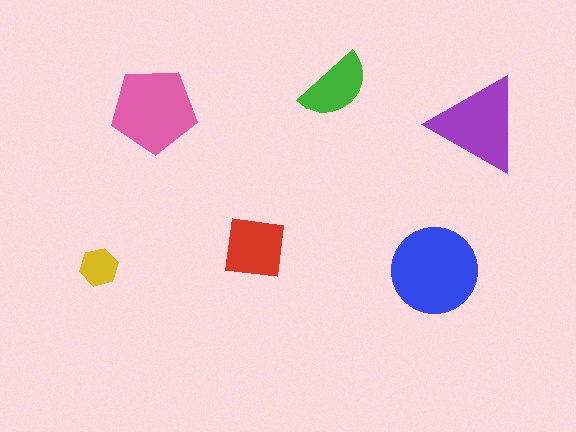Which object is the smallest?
The yellow hexagon.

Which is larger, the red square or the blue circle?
The blue circle.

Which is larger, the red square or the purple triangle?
The purple triangle.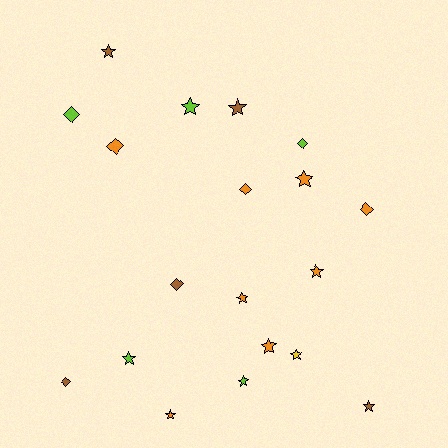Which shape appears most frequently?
Star, with 12 objects.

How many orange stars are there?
There are 5 orange stars.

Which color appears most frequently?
Orange, with 8 objects.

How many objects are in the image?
There are 19 objects.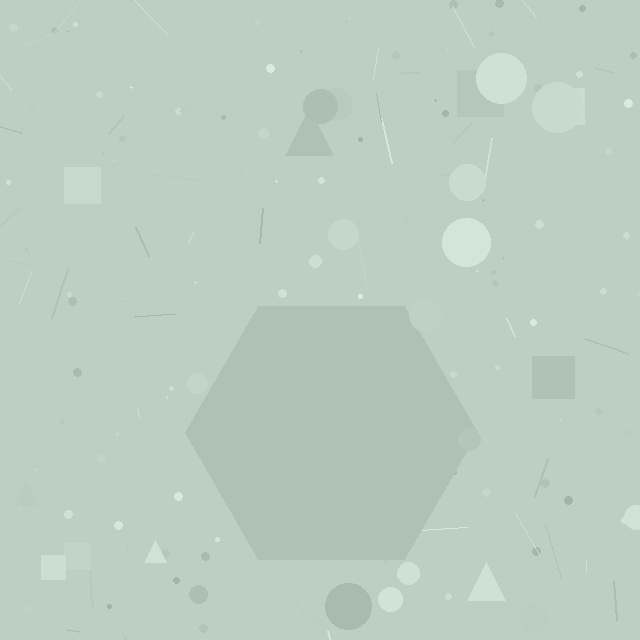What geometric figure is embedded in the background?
A hexagon is embedded in the background.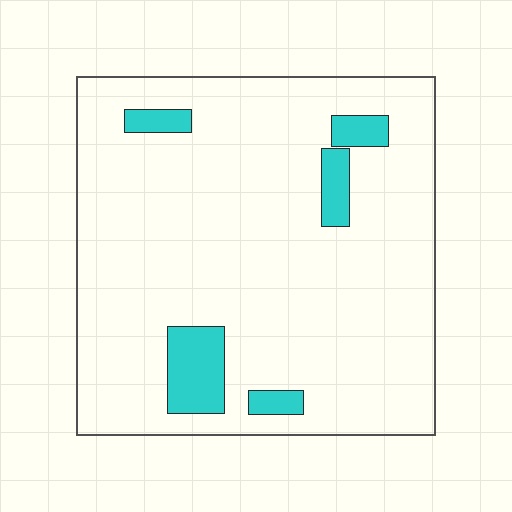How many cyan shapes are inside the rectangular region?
5.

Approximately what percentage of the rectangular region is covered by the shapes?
Approximately 10%.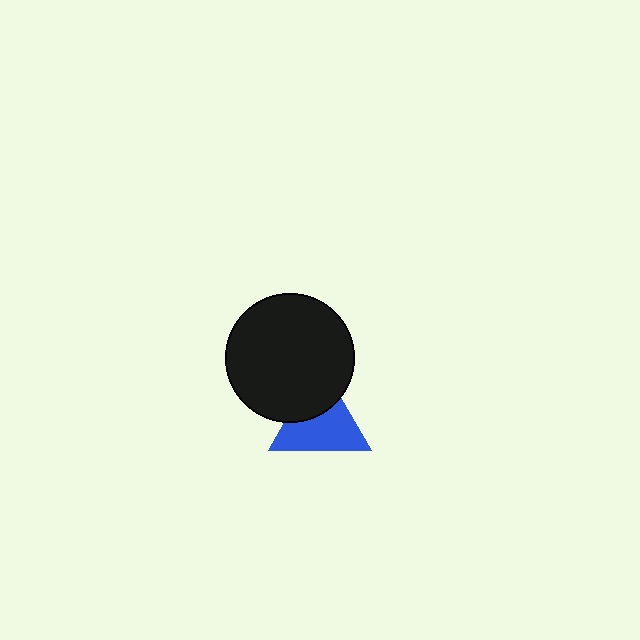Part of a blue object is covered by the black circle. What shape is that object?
It is a triangle.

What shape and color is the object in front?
The object in front is a black circle.